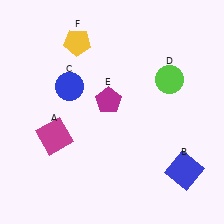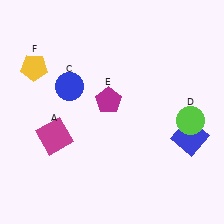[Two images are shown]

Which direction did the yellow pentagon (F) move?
The yellow pentagon (F) moved left.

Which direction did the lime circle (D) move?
The lime circle (D) moved down.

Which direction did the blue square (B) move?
The blue square (B) moved up.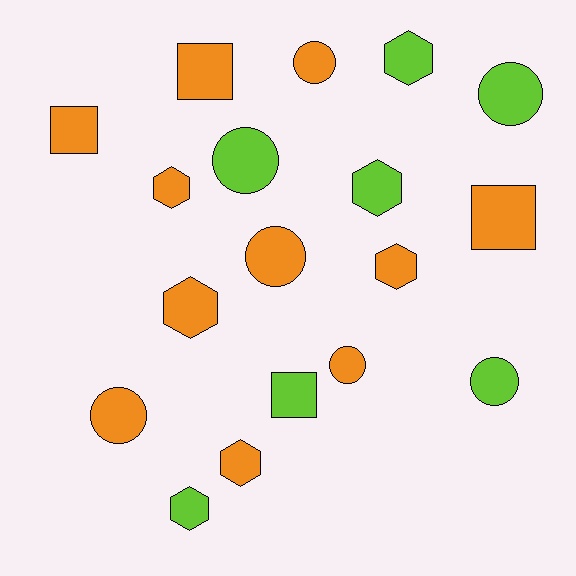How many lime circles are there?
There are 3 lime circles.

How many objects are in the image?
There are 18 objects.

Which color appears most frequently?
Orange, with 11 objects.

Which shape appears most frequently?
Hexagon, with 7 objects.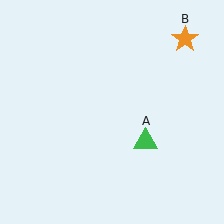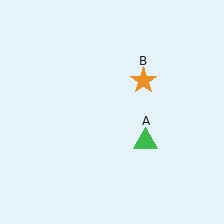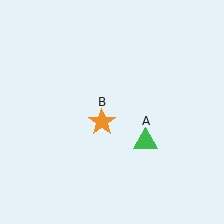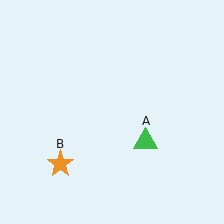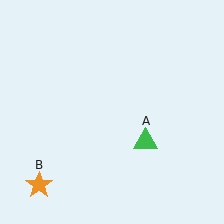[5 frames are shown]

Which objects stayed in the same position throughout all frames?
Green triangle (object A) remained stationary.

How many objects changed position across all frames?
1 object changed position: orange star (object B).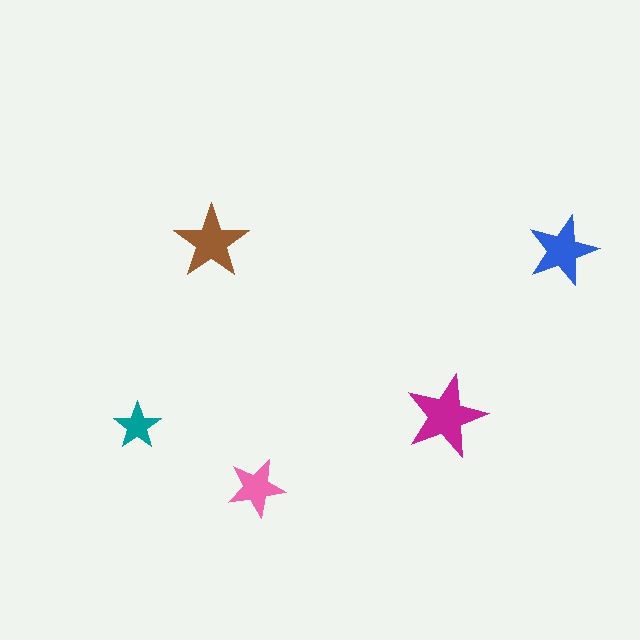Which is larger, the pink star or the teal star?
The pink one.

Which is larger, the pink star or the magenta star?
The magenta one.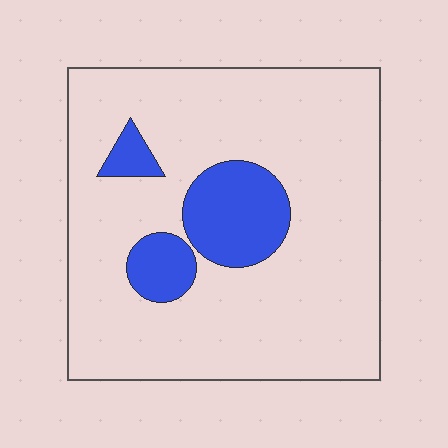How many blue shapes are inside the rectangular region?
3.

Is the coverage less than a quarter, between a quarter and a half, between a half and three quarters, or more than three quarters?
Less than a quarter.